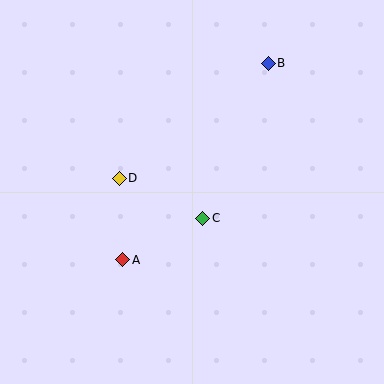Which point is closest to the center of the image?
Point C at (203, 218) is closest to the center.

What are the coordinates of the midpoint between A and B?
The midpoint between A and B is at (195, 161).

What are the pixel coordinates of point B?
Point B is at (268, 63).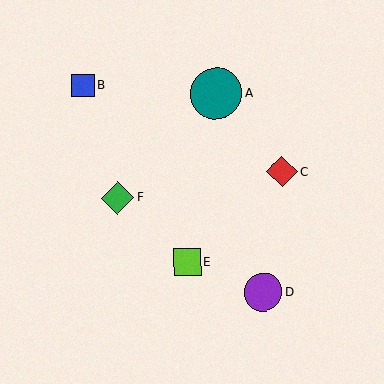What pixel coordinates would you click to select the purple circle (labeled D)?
Click at (263, 292) to select the purple circle D.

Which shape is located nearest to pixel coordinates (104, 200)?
The green diamond (labeled F) at (118, 198) is nearest to that location.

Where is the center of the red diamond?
The center of the red diamond is at (282, 172).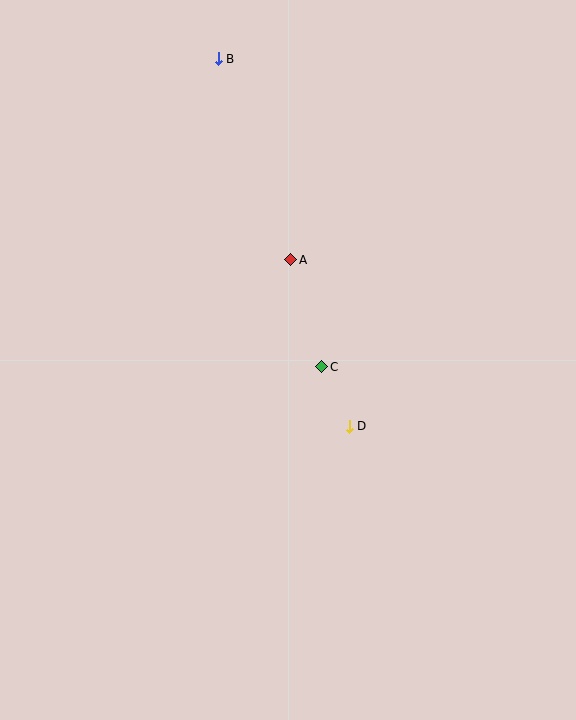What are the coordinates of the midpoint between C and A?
The midpoint between C and A is at (306, 313).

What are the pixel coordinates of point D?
Point D is at (349, 426).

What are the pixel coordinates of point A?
Point A is at (291, 260).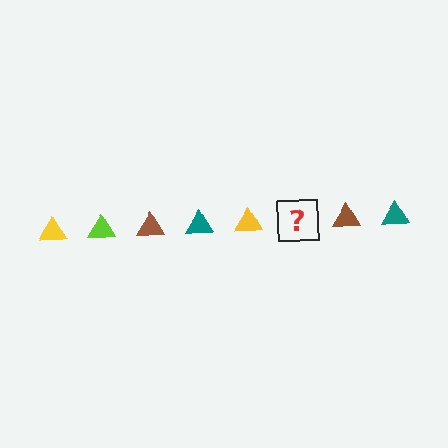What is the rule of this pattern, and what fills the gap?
The rule is that the pattern cycles through yellow, lime, brown, teal triangles. The gap should be filled with a lime triangle.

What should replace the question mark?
The question mark should be replaced with a lime triangle.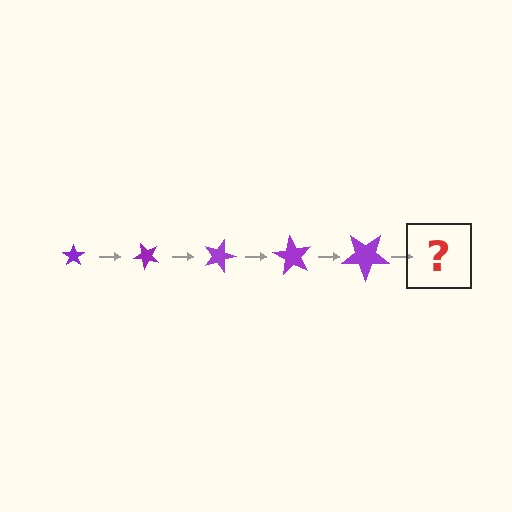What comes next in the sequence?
The next element should be a star, larger than the previous one and rotated 225 degrees from the start.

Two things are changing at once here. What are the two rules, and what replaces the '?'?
The two rules are that the star grows larger each step and it rotates 45 degrees each step. The '?' should be a star, larger than the previous one and rotated 225 degrees from the start.